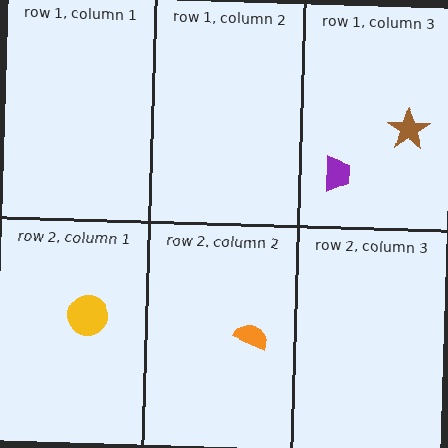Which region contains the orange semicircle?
The row 2, column 2 region.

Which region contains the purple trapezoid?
The row 1, column 3 region.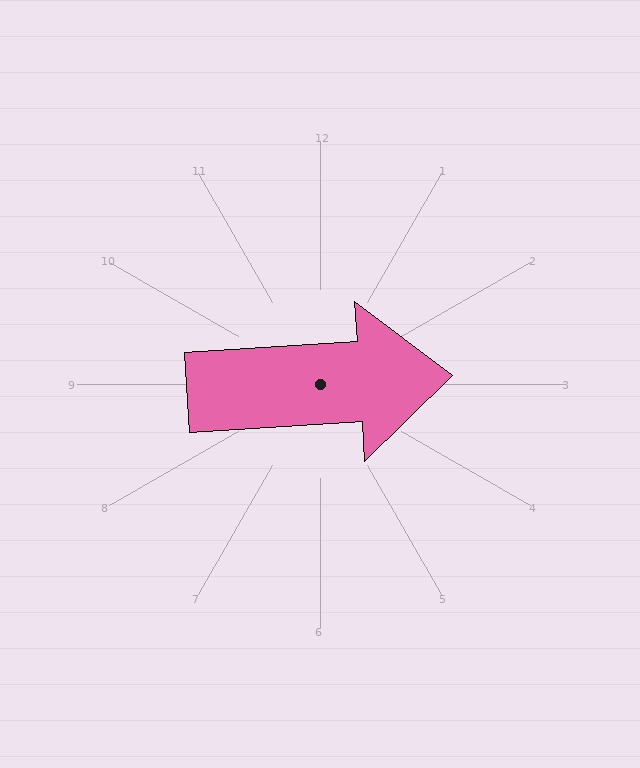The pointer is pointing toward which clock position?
Roughly 3 o'clock.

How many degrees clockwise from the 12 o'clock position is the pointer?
Approximately 86 degrees.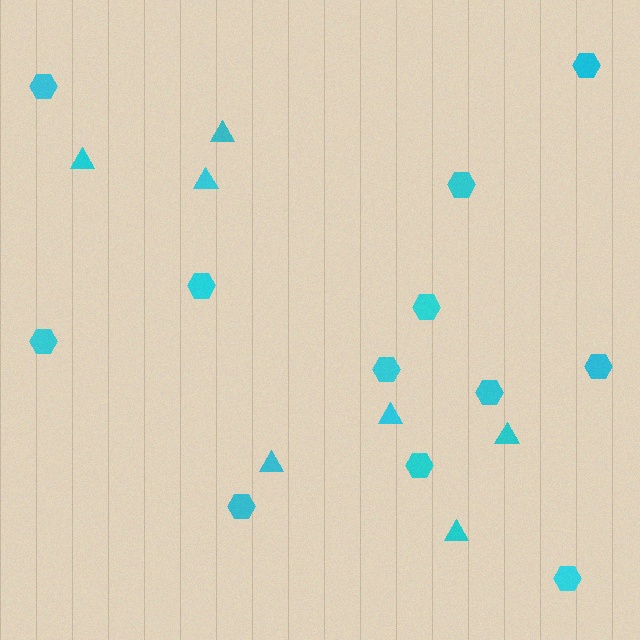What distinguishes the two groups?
There are 2 groups: one group of triangles (7) and one group of hexagons (12).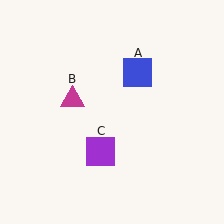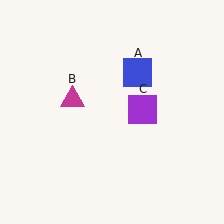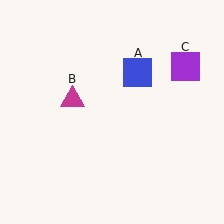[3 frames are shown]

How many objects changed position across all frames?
1 object changed position: purple square (object C).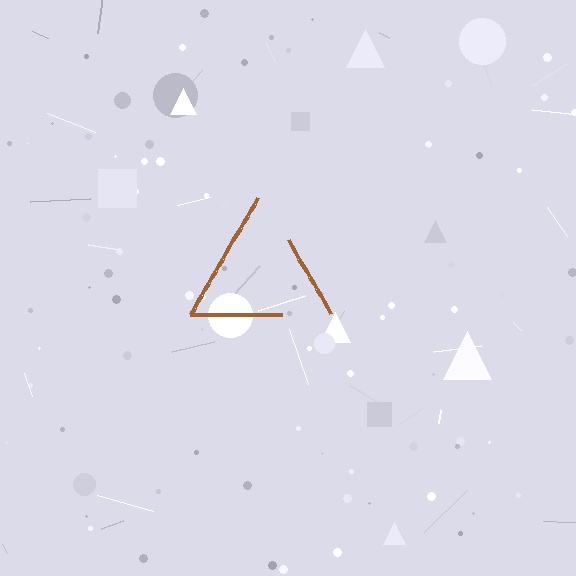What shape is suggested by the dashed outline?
The dashed outline suggests a triangle.